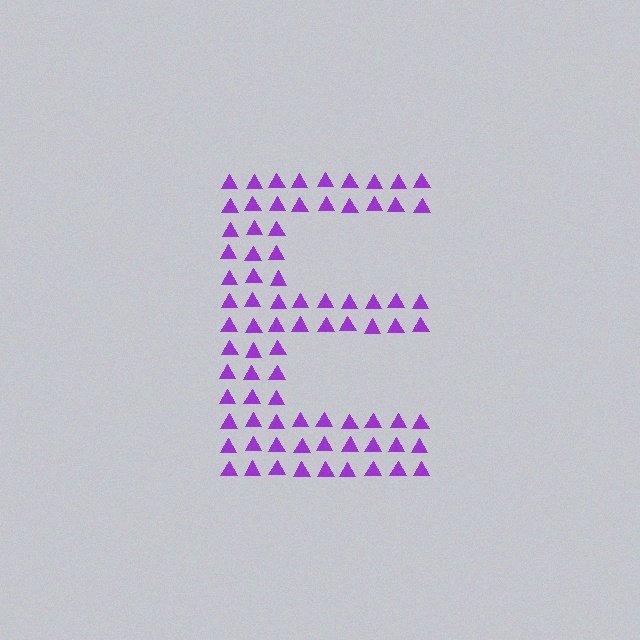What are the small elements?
The small elements are triangles.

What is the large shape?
The large shape is the letter E.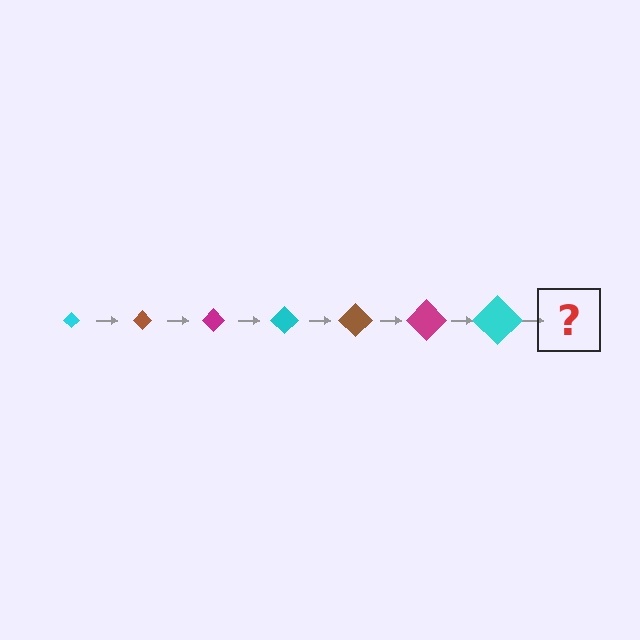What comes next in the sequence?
The next element should be a brown diamond, larger than the previous one.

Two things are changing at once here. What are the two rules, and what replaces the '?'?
The two rules are that the diamond grows larger each step and the color cycles through cyan, brown, and magenta. The '?' should be a brown diamond, larger than the previous one.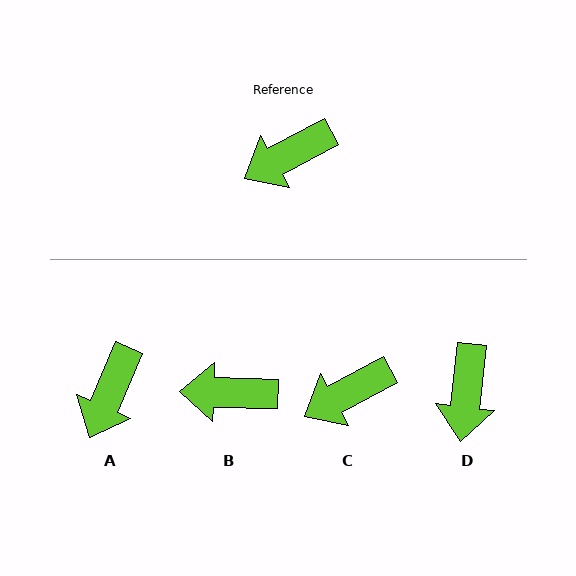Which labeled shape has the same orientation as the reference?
C.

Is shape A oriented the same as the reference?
No, it is off by about 37 degrees.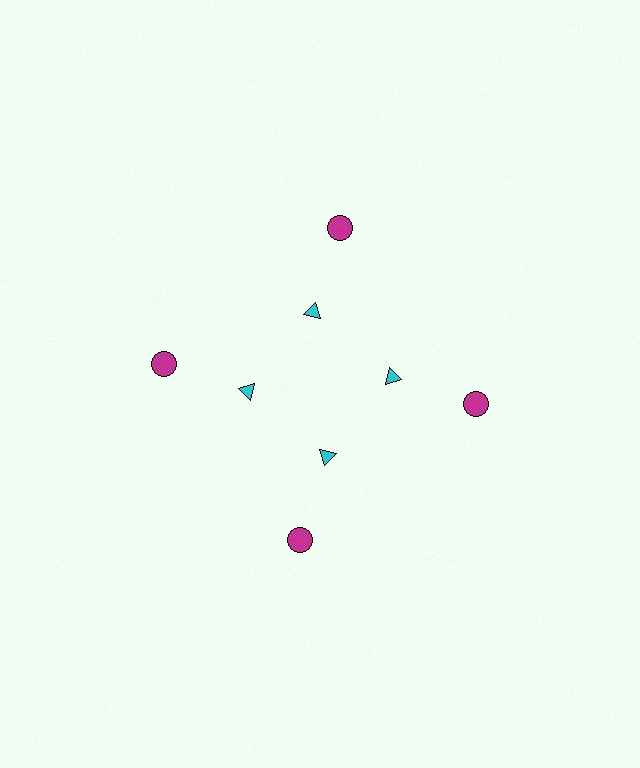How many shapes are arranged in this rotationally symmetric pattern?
There are 8 shapes, arranged in 4 groups of 2.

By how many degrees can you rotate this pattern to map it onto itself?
The pattern maps onto itself every 90 degrees of rotation.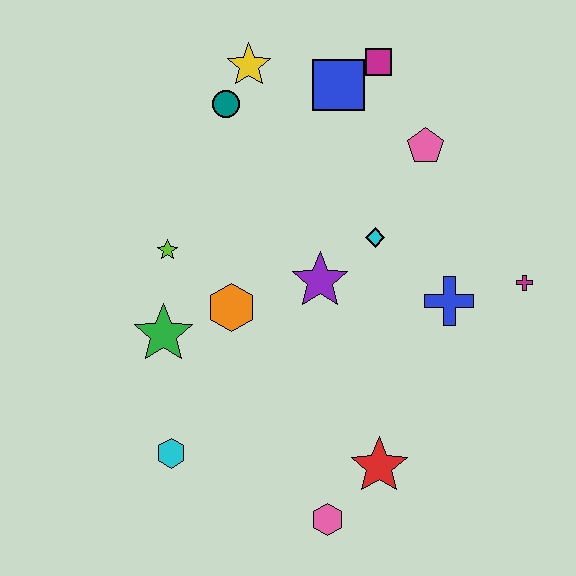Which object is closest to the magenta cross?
The blue cross is closest to the magenta cross.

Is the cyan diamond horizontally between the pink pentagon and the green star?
Yes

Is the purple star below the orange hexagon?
No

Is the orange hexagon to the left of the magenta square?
Yes